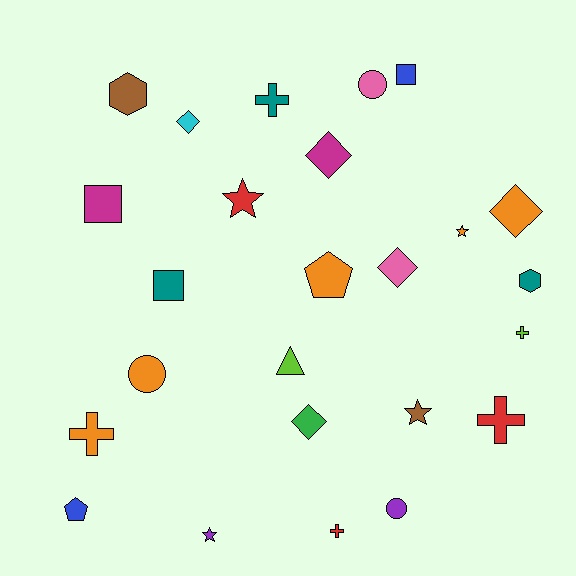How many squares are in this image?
There are 3 squares.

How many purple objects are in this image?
There are 2 purple objects.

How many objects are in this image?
There are 25 objects.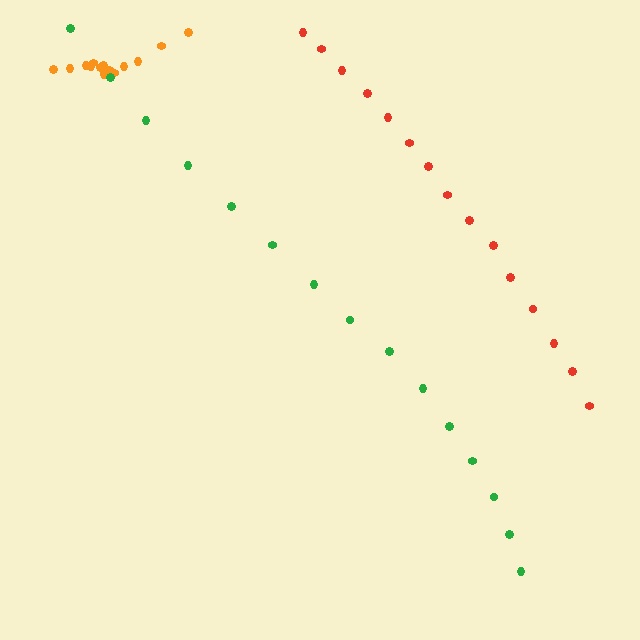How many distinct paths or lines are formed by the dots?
There are 3 distinct paths.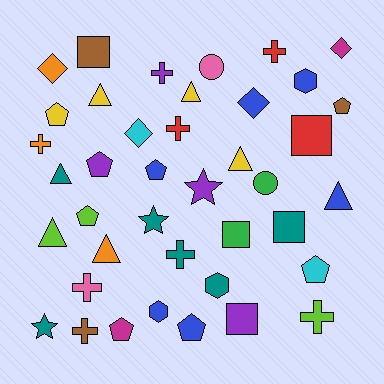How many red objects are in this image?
There are 3 red objects.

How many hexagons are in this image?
There are 3 hexagons.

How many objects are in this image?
There are 40 objects.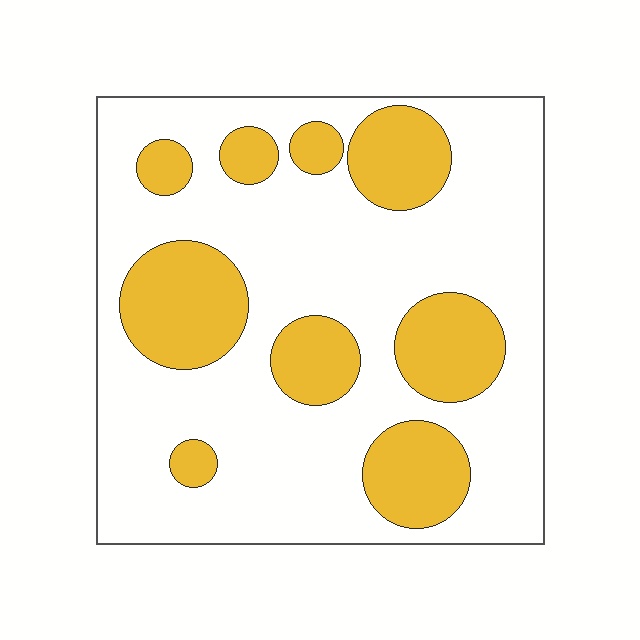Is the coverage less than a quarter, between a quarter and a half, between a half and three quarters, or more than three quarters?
Between a quarter and a half.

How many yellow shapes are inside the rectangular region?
9.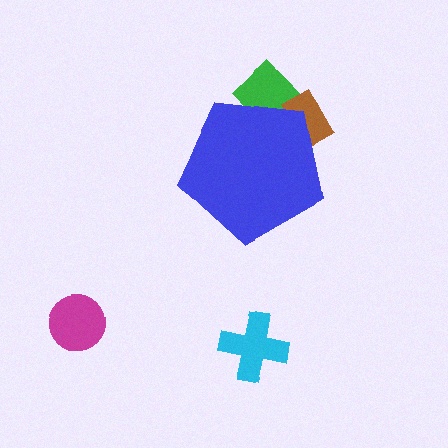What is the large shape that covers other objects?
A blue pentagon.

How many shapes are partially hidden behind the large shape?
2 shapes are partially hidden.